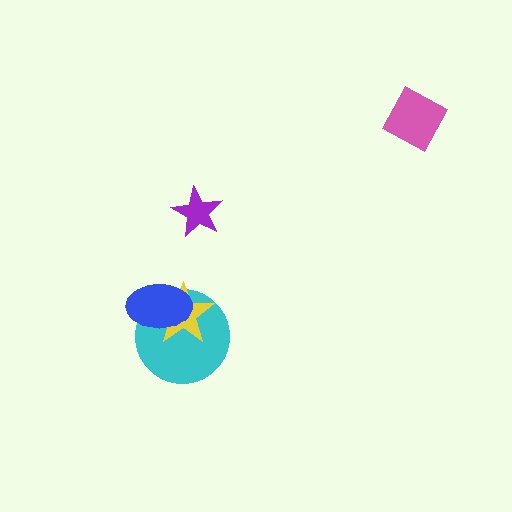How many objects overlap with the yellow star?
2 objects overlap with the yellow star.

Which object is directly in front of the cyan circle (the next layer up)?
The yellow star is directly in front of the cyan circle.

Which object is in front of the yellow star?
The blue ellipse is in front of the yellow star.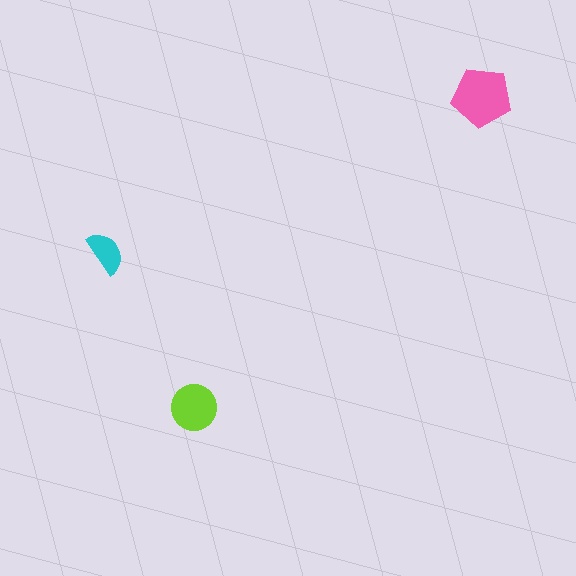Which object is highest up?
The pink pentagon is topmost.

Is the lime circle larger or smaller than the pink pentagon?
Smaller.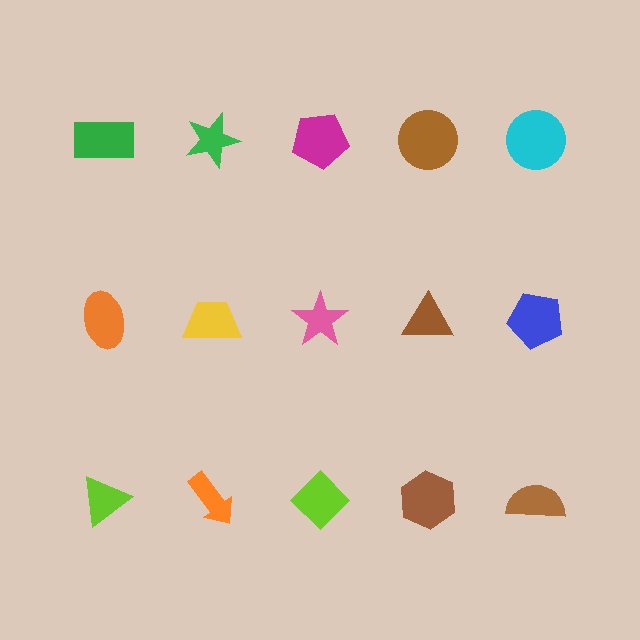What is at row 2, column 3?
A pink star.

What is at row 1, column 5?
A cyan circle.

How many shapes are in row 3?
5 shapes.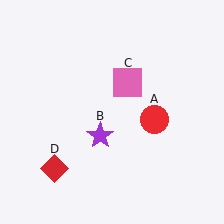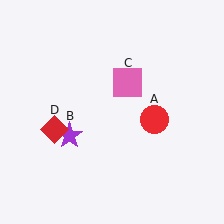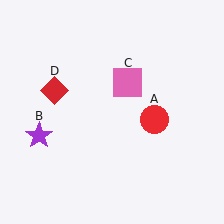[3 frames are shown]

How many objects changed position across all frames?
2 objects changed position: purple star (object B), red diamond (object D).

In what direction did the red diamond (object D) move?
The red diamond (object D) moved up.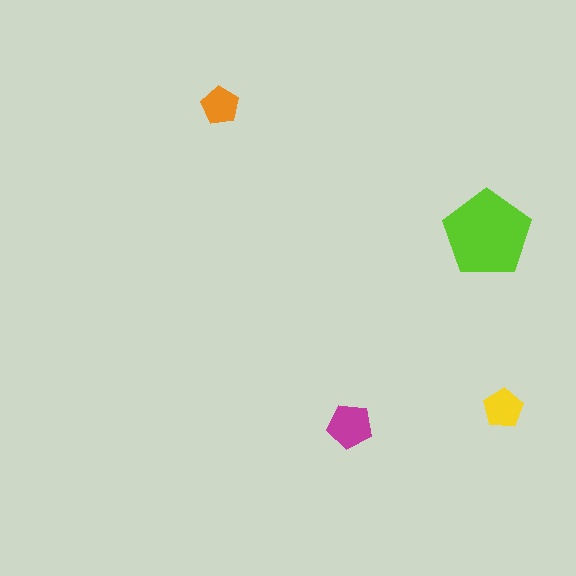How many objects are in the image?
There are 4 objects in the image.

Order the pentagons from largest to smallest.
the lime one, the magenta one, the yellow one, the orange one.